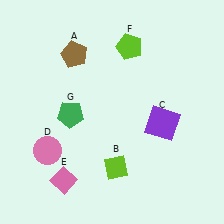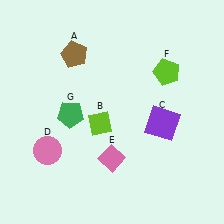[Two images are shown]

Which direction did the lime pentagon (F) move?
The lime pentagon (F) moved right.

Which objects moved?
The objects that moved are: the lime diamond (B), the pink diamond (E), the lime pentagon (F).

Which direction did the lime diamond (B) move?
The lime diamond (B) moved up.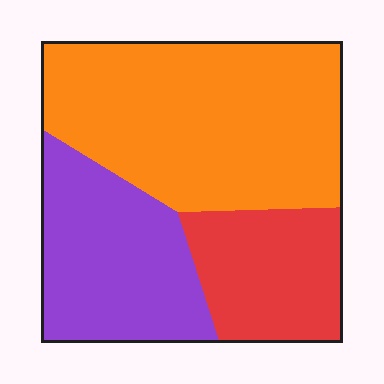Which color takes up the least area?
Red, at roughly 20%.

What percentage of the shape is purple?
Purple takes up about one quarter (1/4) of the shape.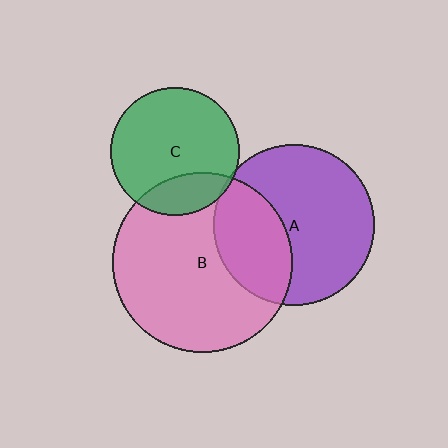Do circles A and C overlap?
Yes.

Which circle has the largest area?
Circle B (pink).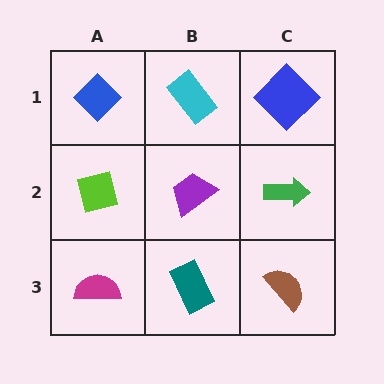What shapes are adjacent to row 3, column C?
A green arrow (row 2, column C), a teal rectangle (row 3, column B).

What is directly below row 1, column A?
A lime square.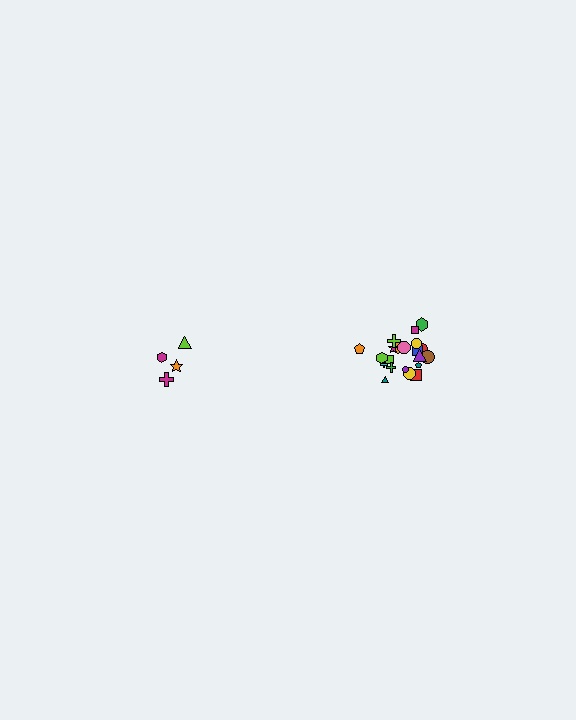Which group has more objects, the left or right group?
The right group.